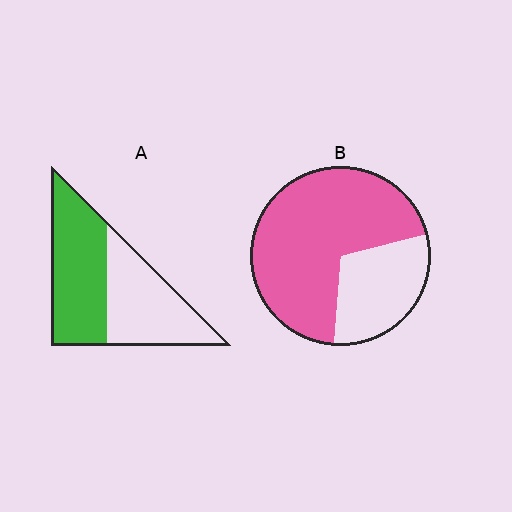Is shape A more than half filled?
Roughly half.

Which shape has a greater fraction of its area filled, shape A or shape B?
Shape B.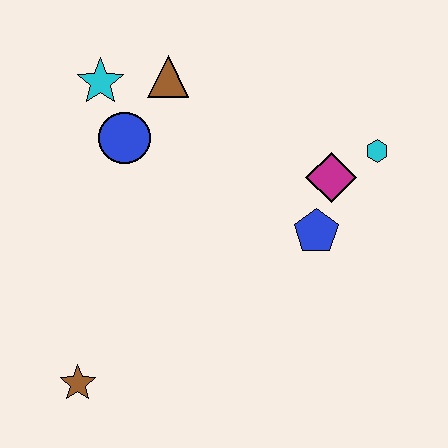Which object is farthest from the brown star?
The cyan hexagon is farthest from the brown star.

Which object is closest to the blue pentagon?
The magenta diamond is closest to the blue pentagon.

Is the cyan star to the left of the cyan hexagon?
Yes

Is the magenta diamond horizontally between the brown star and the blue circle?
No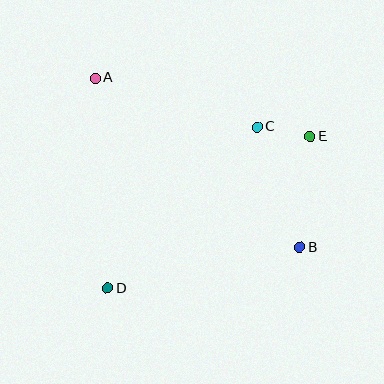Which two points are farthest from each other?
Points A and B are farthest from each other.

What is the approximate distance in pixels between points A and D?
The distance between A and D is approximately 211 pixels.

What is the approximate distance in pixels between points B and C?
The distance between B and C is approximately 128 pixels.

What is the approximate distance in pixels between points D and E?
The distance between D and E is approximately 253 pixels.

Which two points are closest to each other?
Points C and E are closest to each other.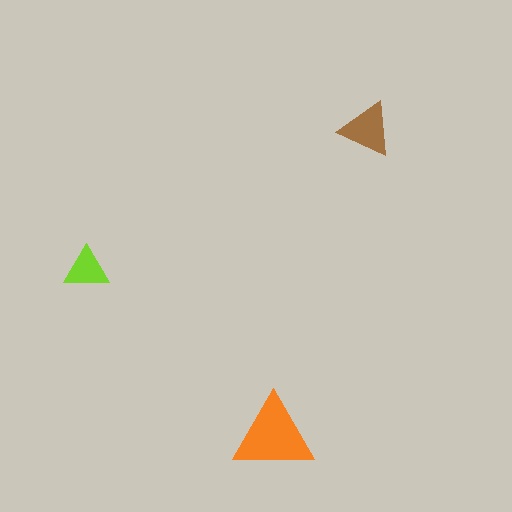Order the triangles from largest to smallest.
the orange one, the brown one, the lime one.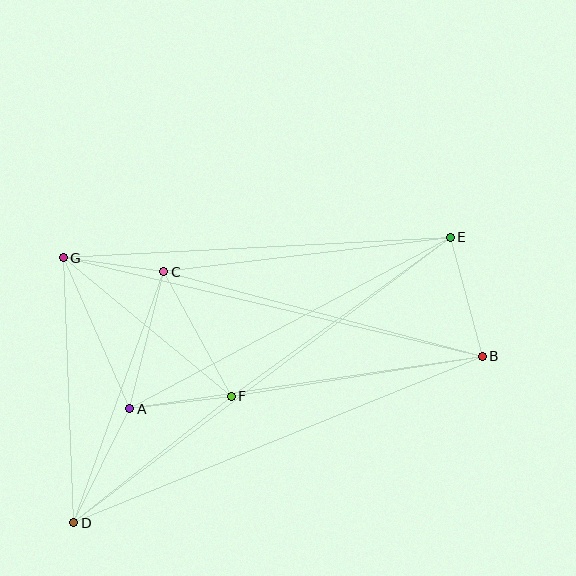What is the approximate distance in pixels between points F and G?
The distance between F and G is approximately 218 pixels.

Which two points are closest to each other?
Points C and G are closest to each other.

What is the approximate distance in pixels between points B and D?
The distance between B and D is approximately 441 pixels.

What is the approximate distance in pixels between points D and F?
The distance between D and F is approximately 202 pixels.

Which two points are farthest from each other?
Points D and E are farthest from each other.